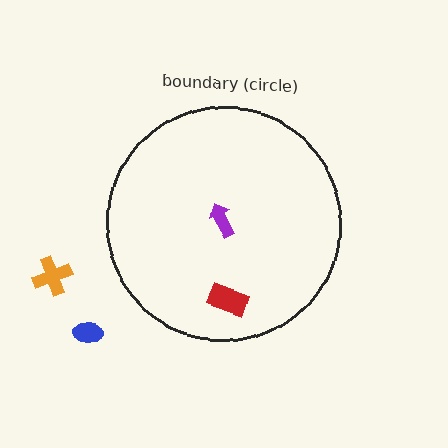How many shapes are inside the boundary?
2 inside, 2 outside.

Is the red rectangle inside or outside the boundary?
Inside.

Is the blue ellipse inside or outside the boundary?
Outside.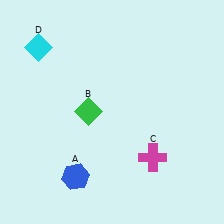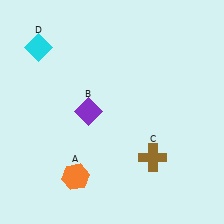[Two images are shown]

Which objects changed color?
A changed from blue to orange. B changed from green to purple. C changed from magenta to brown.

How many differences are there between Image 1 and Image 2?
There are 3 differences between the two images.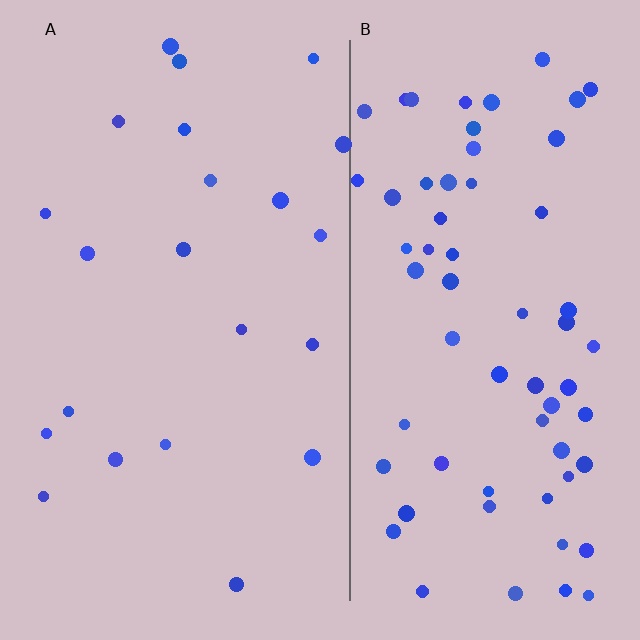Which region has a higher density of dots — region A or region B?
B (the right).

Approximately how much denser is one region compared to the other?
Approximately 3.0× — region B over region A.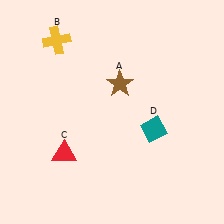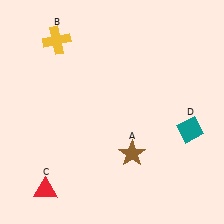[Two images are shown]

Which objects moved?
The objects that moved are: the brown star (A), the red triangle (C), the teal diamond (D).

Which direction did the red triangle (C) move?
The red triangle (C) moved down.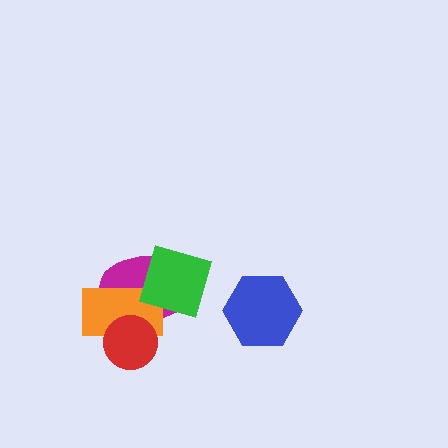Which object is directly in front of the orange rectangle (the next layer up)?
The green square is directly in front of the orange rectangle.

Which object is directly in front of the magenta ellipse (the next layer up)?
The orange rectangle is directly in front of the magenta ellipse.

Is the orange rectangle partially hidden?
Yes, it is partially covered by another shape.